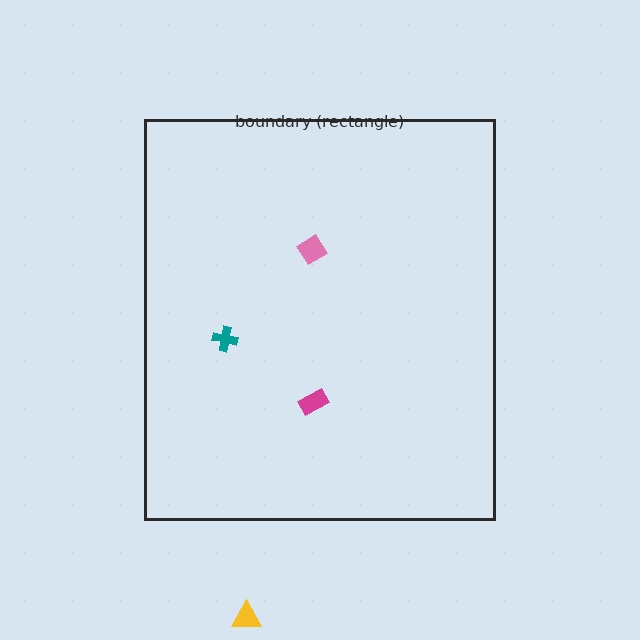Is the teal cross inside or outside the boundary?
Inside.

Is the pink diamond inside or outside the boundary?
Inside.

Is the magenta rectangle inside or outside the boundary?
Inside.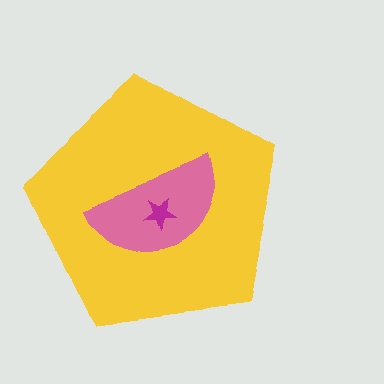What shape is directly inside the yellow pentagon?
The pink semicircle.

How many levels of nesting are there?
3.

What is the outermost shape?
The yellow pentagon.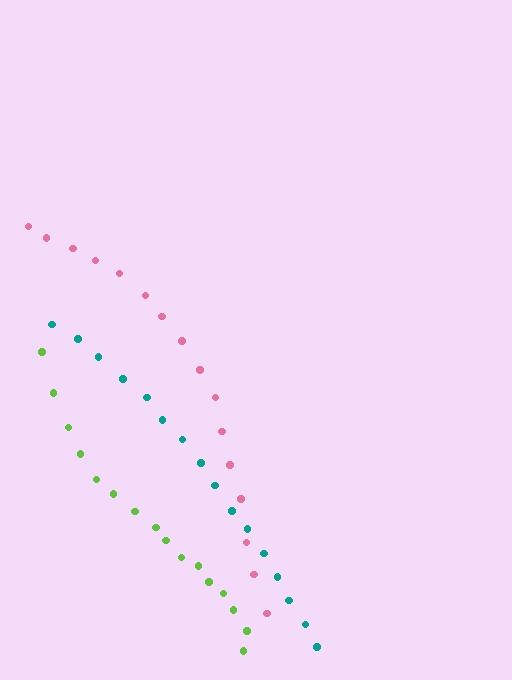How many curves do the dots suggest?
There are 3 distinct paths.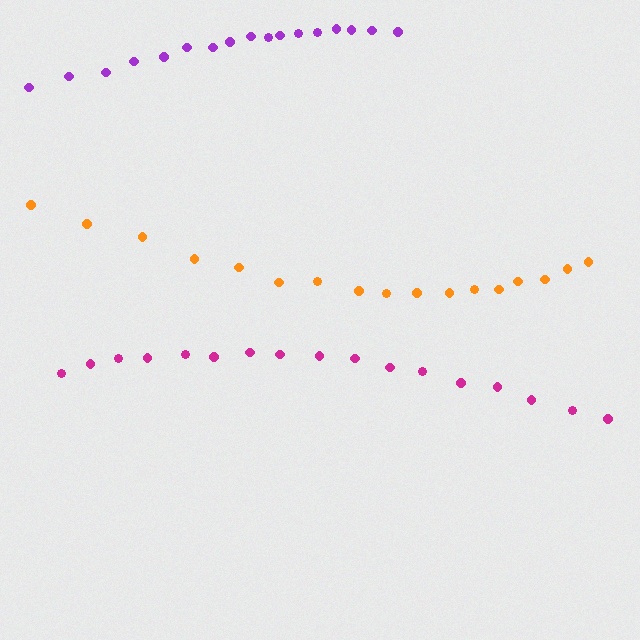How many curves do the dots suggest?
There are 3 distinct paths.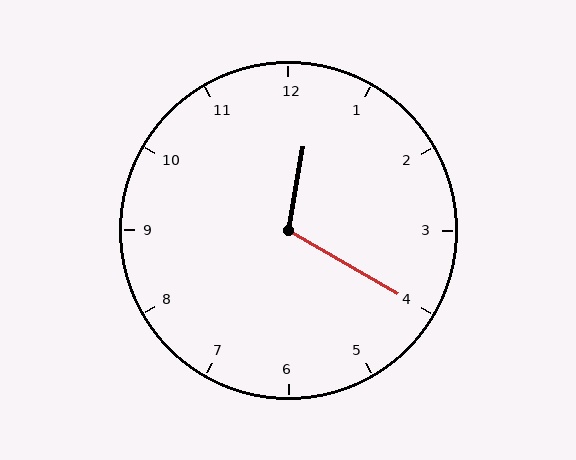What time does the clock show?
12:20.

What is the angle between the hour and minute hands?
Approximately 110 degrees.